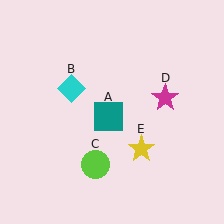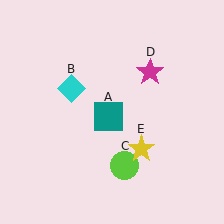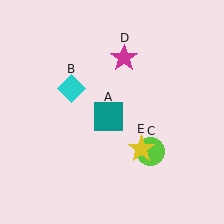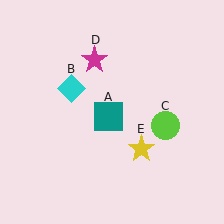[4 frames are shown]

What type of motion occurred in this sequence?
The lime circle (object C), magenta star (object D) rotated counterclockwise around the center of the scene.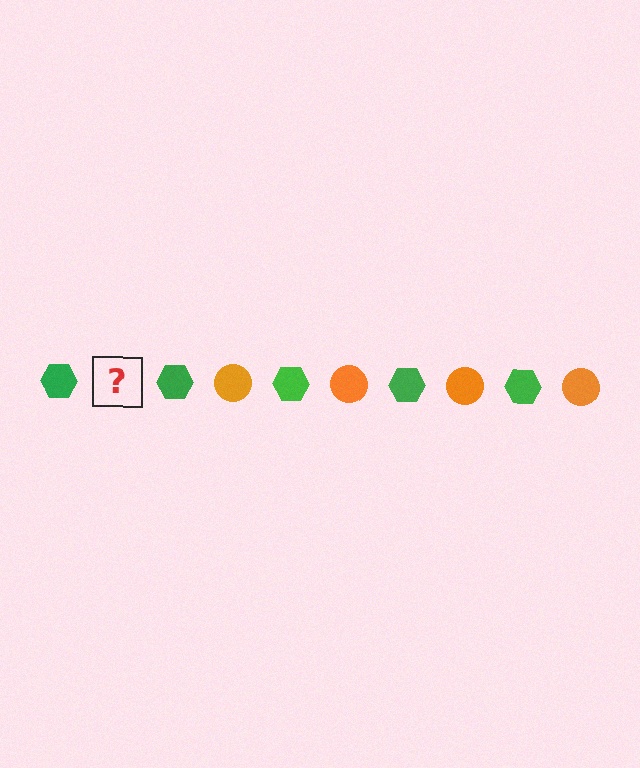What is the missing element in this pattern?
The missing element is an orange circle.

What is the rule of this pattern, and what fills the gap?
The rule is that the pattern alternates between green hexagon and orange circle. The gap should be filled with an orange circle.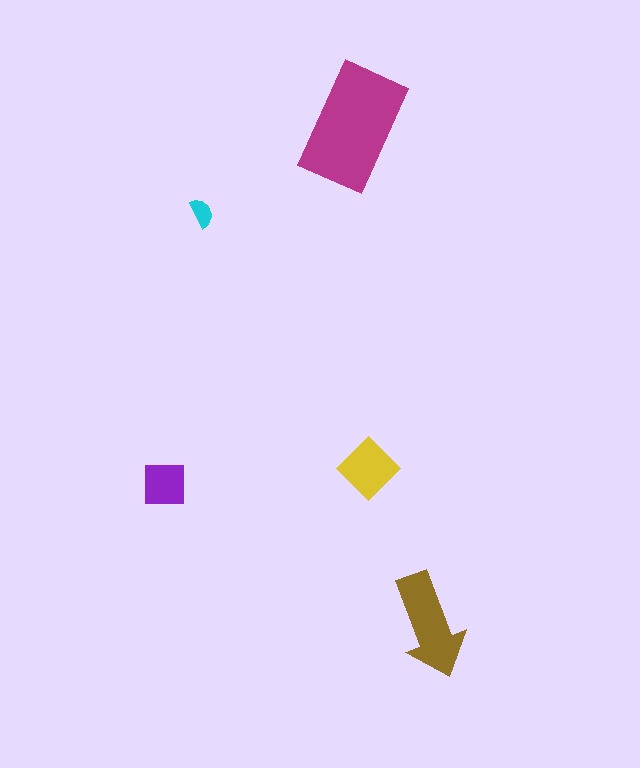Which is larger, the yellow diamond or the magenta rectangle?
The magenta rectangle.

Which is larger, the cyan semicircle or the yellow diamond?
The yellow diamond.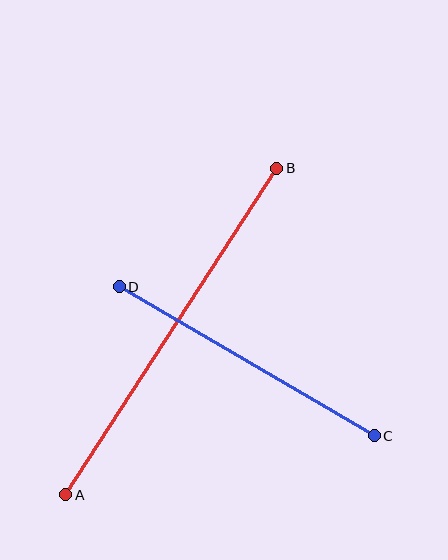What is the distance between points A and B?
The distance is approximately 388 pixels.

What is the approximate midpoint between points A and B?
The midpoint is at approximately (171, 331) pixels.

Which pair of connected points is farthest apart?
Points A and B are farthest apart.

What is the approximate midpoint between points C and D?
The midpoint is at approximately (247, 361) pixels.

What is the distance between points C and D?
The distance is approximately 295 pixels.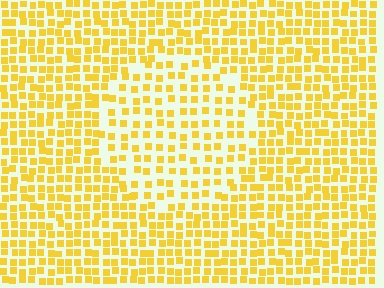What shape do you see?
I see a circle.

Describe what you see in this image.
The image contains small yellow elements arranged at two different densities. A circle-shaped region is visible where the elements are less densely packed than the surrounding area.